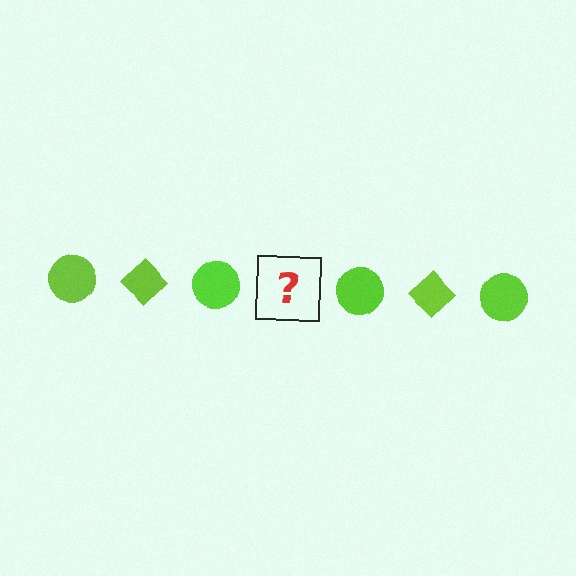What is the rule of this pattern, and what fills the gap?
The rule is that the pattern cycles through circle, diamond shapes in lime. The gap should be filled with a lime diamond.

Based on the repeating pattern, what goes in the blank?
The blank should be a lime diamond.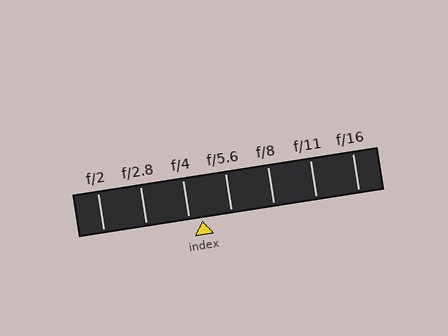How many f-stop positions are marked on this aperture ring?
There are 7 f-stop positions marked.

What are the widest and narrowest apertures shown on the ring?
The widest aperture shown is f/2 and the narrowest is f/16.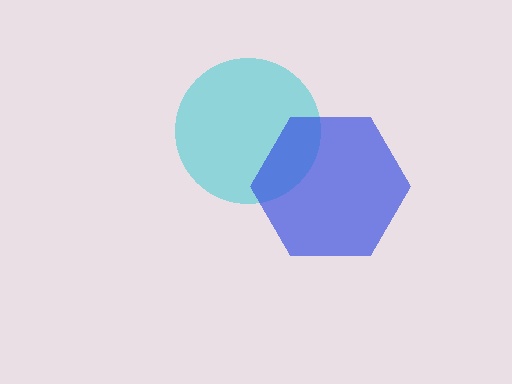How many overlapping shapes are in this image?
There are 2 overlapping shapes in the image.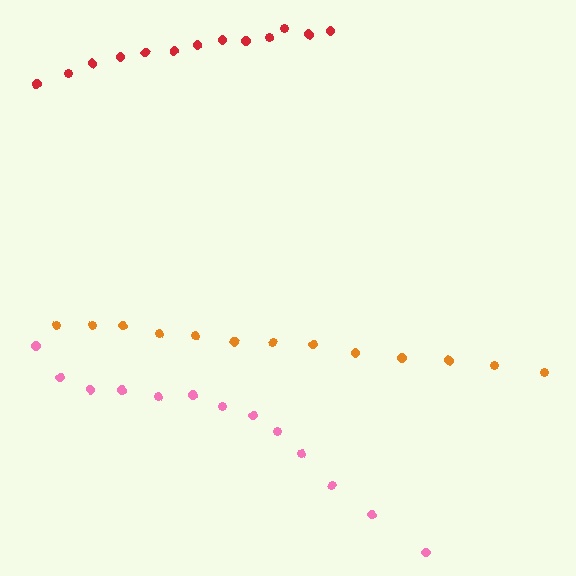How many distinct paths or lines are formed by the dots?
There are 3 distinct paths.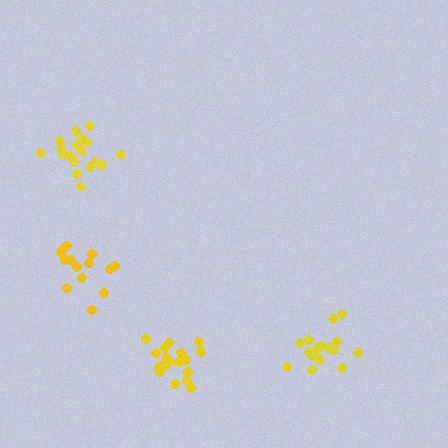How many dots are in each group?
Group 1: 18 dots, Group 2: 20 dots, Group 3: 14 dots, Group 4: 18 dots (70 total).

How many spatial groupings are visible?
There are 4 spatial groupings.